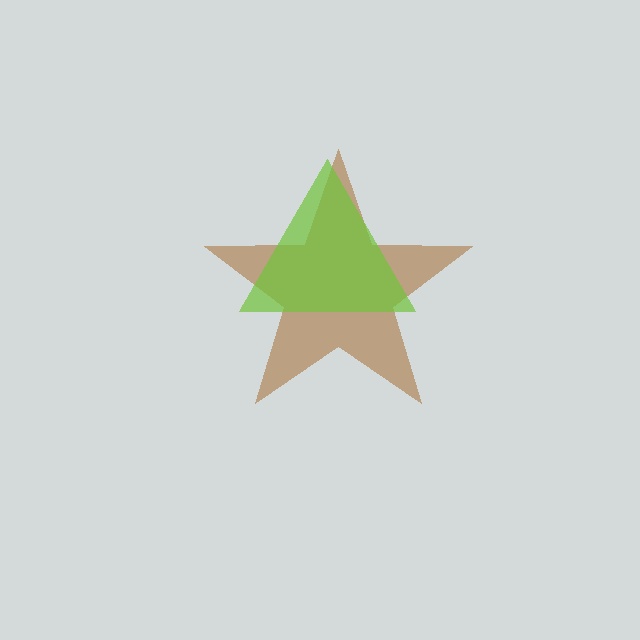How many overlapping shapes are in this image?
There are 2 overlapping shapes in the image.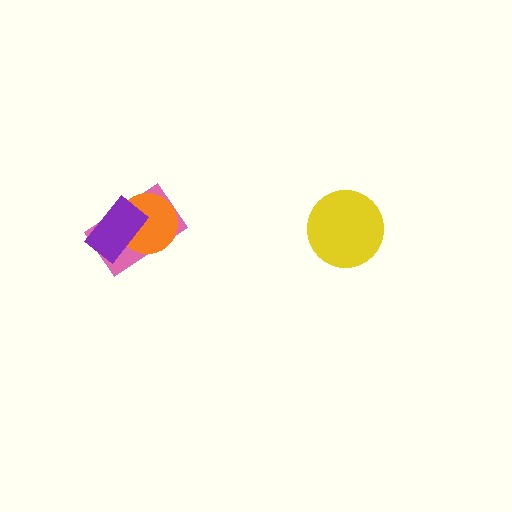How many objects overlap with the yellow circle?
0 objects overlap with the yellow circle.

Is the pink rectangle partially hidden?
Yes, it is partially covered by another shape.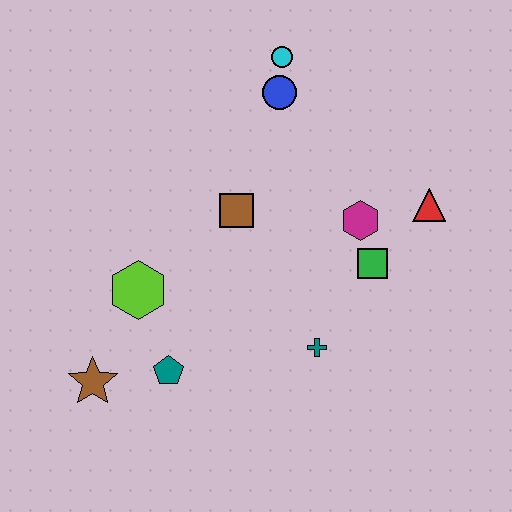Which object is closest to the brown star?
The teal pentagon is closest to the brown star.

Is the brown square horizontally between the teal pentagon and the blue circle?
Yes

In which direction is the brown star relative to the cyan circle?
The brown star is below the cyan circle.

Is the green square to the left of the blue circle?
No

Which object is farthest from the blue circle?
The brown star is farthest from the blue circle.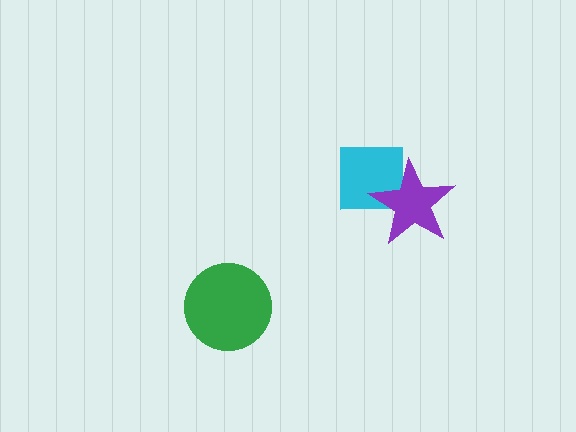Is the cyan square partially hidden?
Yes, it is partially covered by another shape.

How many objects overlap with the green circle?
0 objects overlap with the green circle.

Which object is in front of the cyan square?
The purple star is in front of the cyan square.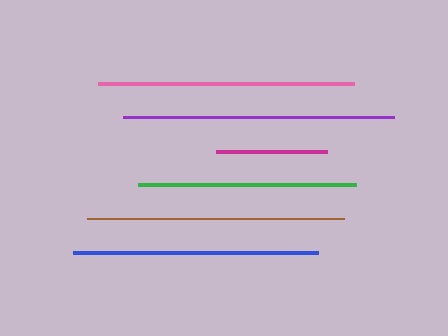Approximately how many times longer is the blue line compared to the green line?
The blue line is approximately 1.1 times the length of the green line.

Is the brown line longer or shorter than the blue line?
The brown line is longer than the blue line.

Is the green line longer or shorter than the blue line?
The blue line is longer than the green line.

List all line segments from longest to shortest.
From longest to shortest: purple, brown, pink, blue, green, magenta.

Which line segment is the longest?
The purple line is the longest at approximately 271 pixels.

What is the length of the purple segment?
The purple segment is approximately 271 pixels long.